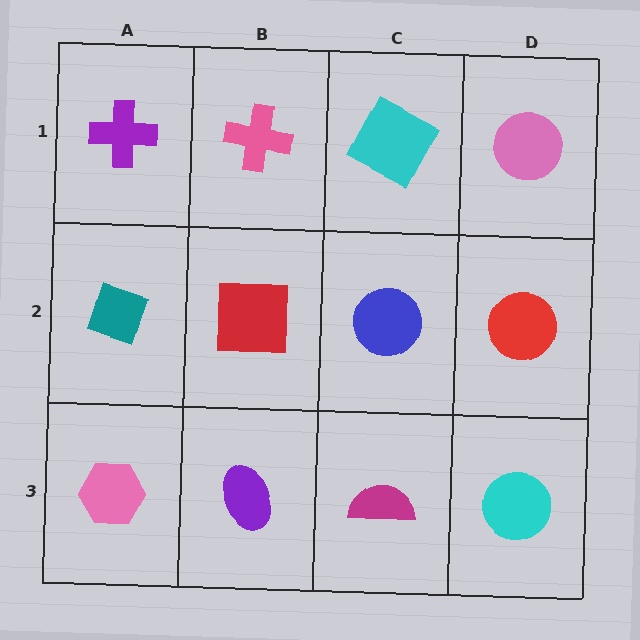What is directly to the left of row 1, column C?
A pink cross.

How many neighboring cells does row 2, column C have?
4.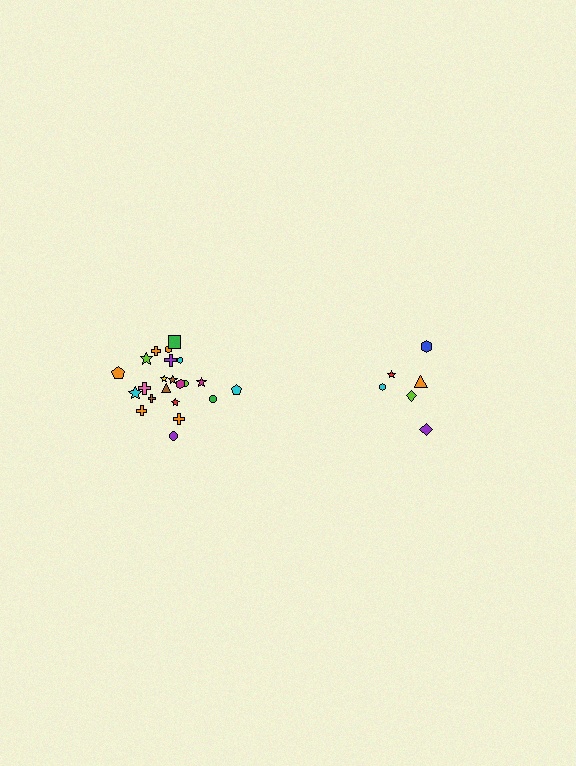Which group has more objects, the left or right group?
The left group.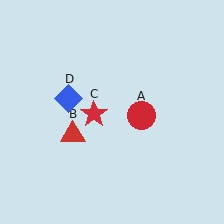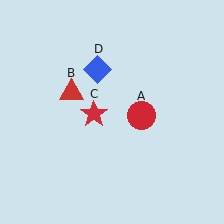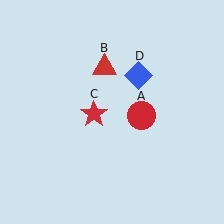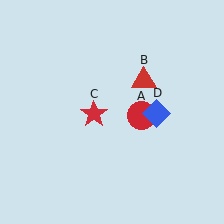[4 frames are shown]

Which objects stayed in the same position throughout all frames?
Red circle (object A) and red star (object C) remained stationary.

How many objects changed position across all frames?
2 objects changed position: red triangle (object B), blue diamond (object D).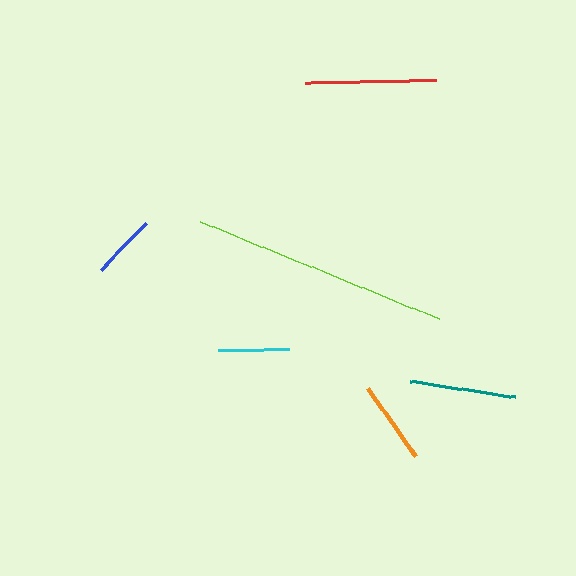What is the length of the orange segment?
The orange segment is approximately 83 pixels long.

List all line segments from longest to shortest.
From longest to shortest: lime, red, teal, orange, cyan, blue.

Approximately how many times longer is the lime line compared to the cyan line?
The lime line is approximately 3.6 times the length of the cyan line.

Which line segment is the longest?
The lime line is the longest at approximately 257 pixels.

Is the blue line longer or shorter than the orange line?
The orange line is longer than the blue line.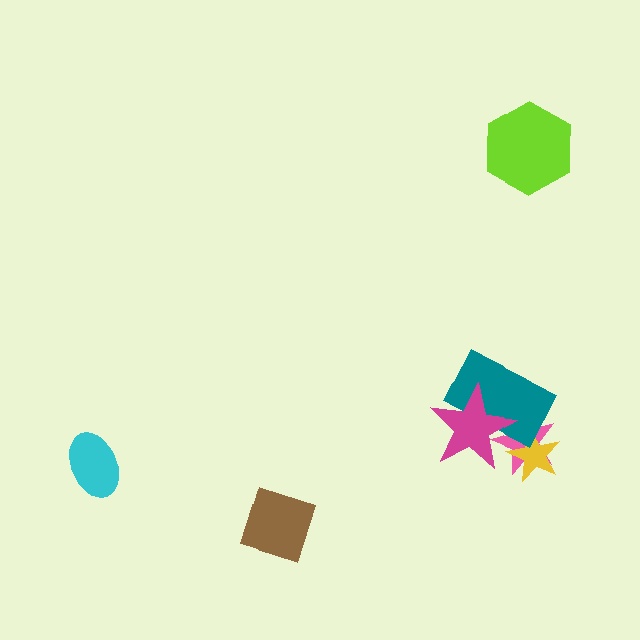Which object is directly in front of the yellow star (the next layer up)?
The teal rectangle is directly in front of the yellow star.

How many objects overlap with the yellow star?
3 objects overlap with the yellow star.